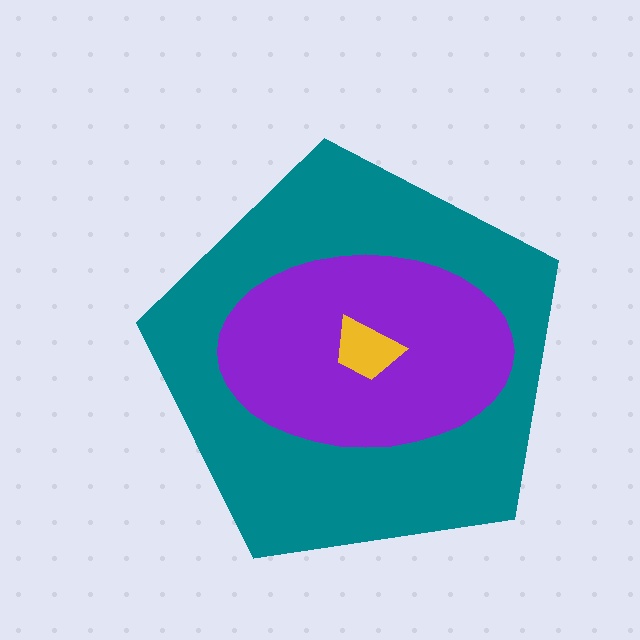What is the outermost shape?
The teal pentagon.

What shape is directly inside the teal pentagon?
The purple ellipse.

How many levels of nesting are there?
3.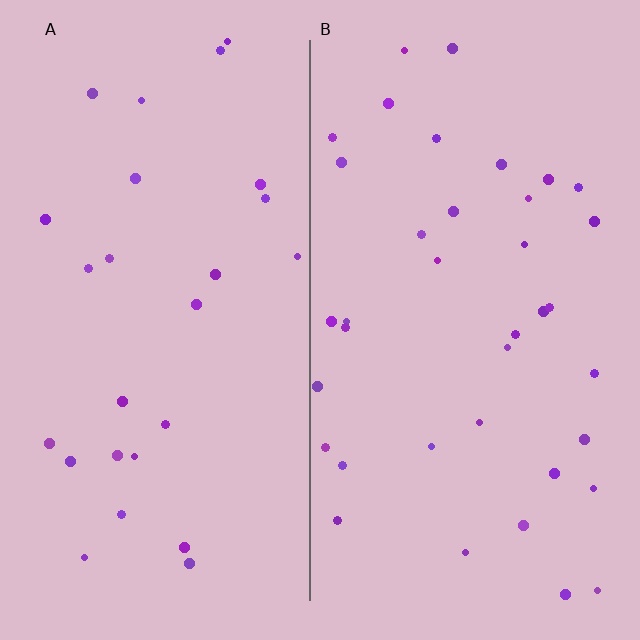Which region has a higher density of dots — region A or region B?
B (the right).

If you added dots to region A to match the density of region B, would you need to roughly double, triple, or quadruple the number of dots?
Approximately double.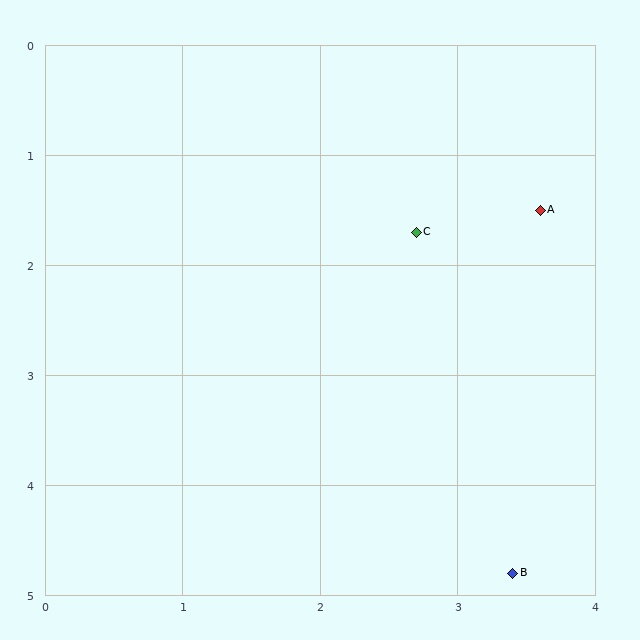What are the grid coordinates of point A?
Point A is at approximately (3.6, 1.5).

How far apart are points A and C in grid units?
Points A and C are about 0.9 grid units apart.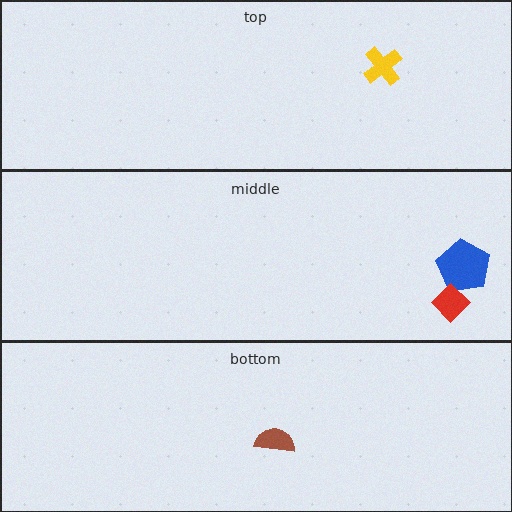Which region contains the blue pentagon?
The middle region.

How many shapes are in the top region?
1.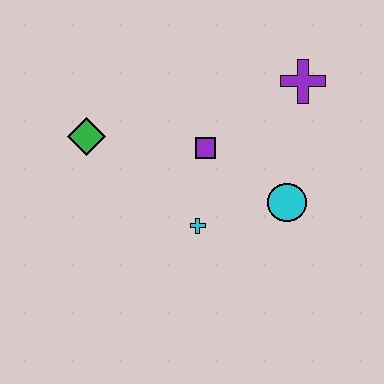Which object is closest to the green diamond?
The purple square is closest to the green diamond.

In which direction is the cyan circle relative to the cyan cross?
The cyan circle is to the right of the cyan cross.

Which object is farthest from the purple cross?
The green diamond is farthest from the purple cross.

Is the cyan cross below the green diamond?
Yes